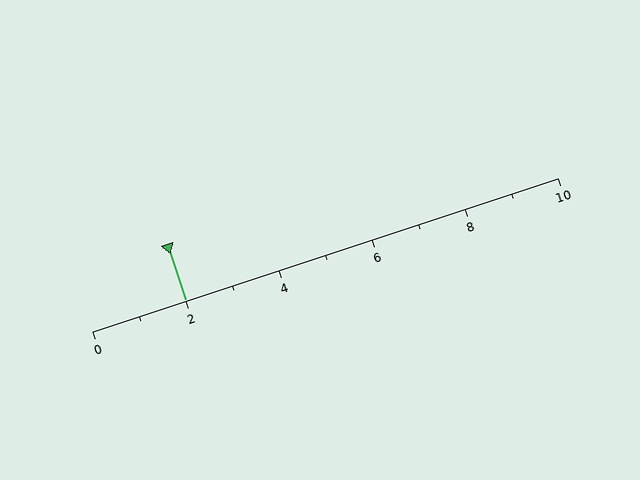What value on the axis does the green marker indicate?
The marker indicates approximately 2.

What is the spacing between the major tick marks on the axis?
The major ticks are spaced 2 apart.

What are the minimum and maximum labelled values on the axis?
The axis runs from 0 to 10.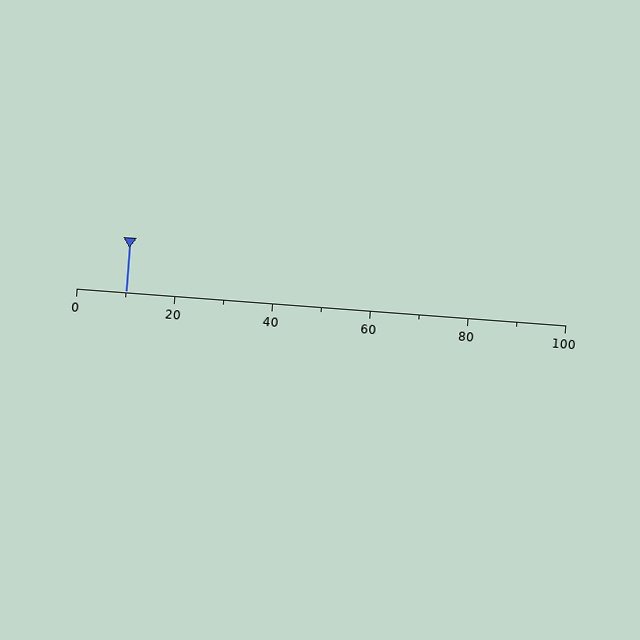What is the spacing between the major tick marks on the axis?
The major ticks are spaced 20 apart.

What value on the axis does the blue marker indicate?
The marker indicates approximately 10.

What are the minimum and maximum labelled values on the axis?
The axis runs from 0 to 100.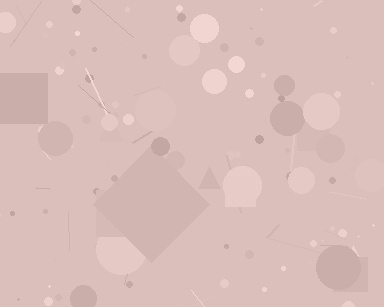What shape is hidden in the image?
A diamond is hidden in the image.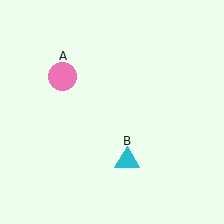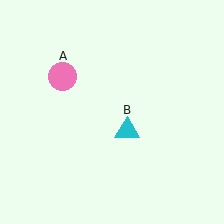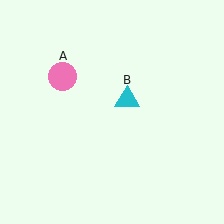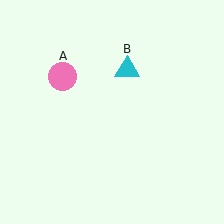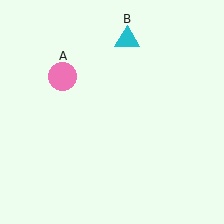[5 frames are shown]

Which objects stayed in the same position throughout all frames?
Pink circle (object A) remained stationary.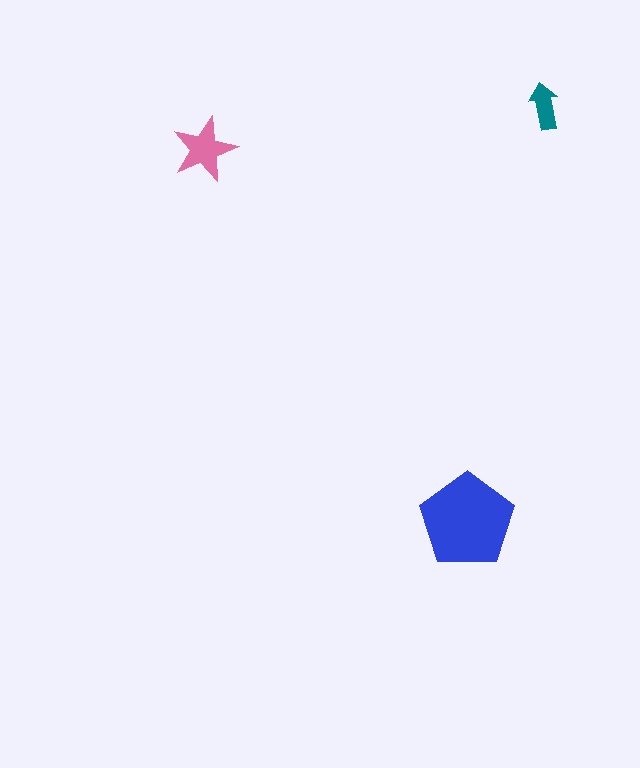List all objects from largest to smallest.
The blue pentagon, the pink star, the teal arrow.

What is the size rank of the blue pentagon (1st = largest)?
1st.